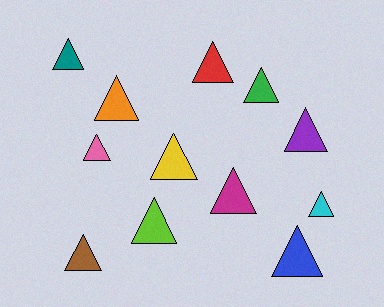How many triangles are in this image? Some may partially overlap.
There are 12 triangles.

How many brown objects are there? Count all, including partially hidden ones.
There is 1 brown object.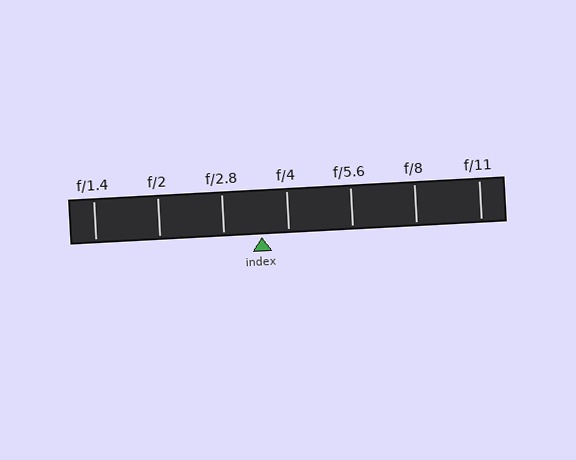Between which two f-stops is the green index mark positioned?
The index mark is between f/2.8 and f/4.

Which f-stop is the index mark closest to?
The index mark is closest to f/4.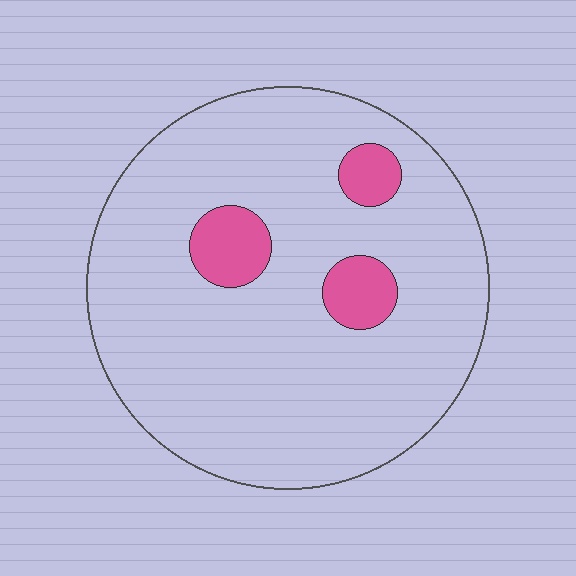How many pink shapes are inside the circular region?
3.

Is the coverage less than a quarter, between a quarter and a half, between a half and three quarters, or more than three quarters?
Less than a quarter.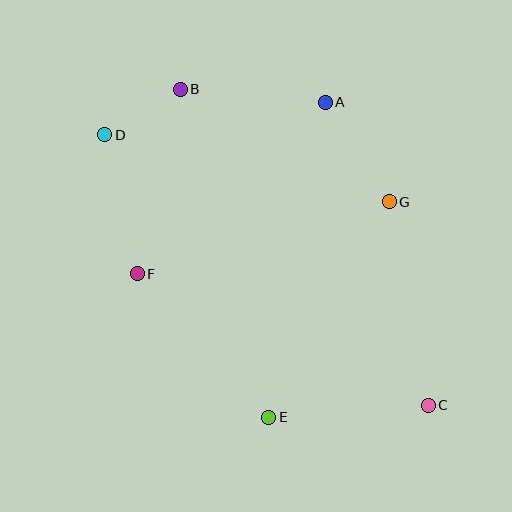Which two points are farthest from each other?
Points C and D are farthest from each other.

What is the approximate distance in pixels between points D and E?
The distance between D and E is approximately 327 pixels.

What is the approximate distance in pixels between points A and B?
The distance between A and B is approximately 146 pixels.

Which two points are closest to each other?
Points B and D are closest to each other.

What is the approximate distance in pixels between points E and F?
The distance between E and F is approximately 195 pixels.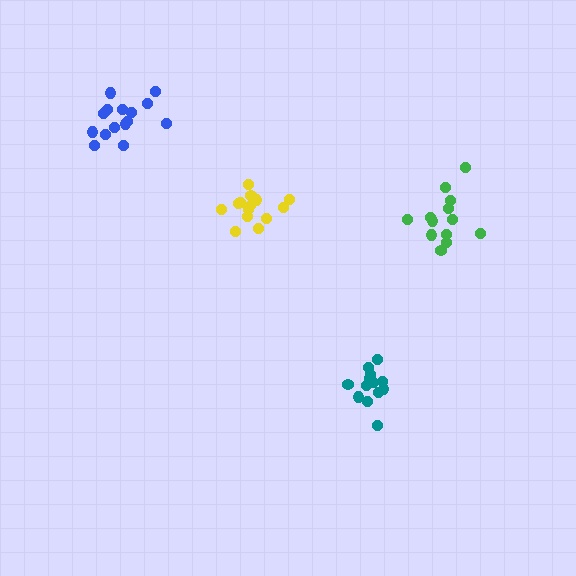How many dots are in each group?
Group 1: 15 dots, Group 2: 13 dots, Group 3: 14 dots, Group 4: 13 dots (55 total).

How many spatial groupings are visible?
There are 4 spatial groupings.